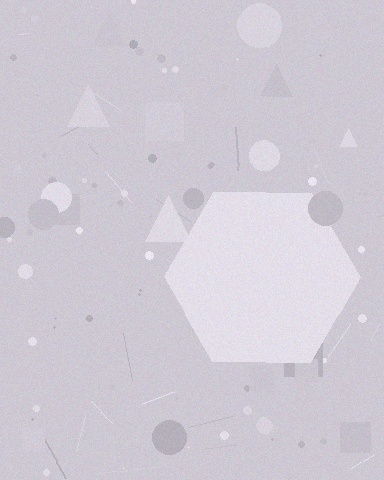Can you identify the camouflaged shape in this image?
The camouflaged shape is a hexagon.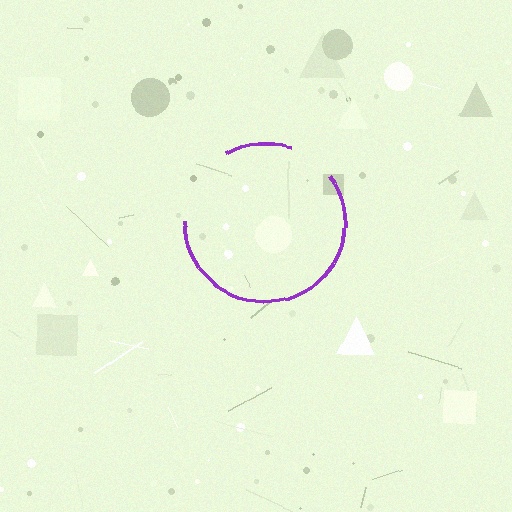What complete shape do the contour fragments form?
The contour fragments form a circle.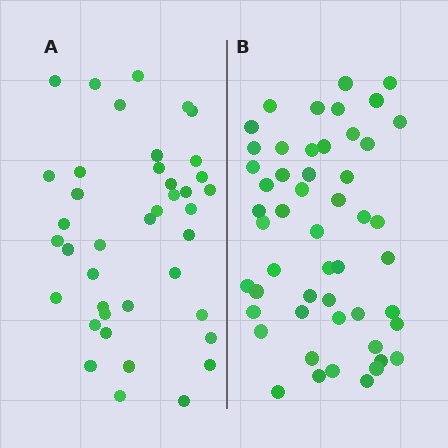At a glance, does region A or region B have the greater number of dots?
Region B (the right region) has more dots.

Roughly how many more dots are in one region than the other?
Region B has roughly 12 or so more dots than region A.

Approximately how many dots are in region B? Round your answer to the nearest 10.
About 50 dots. (The exact count is 51, which rounds to 50.)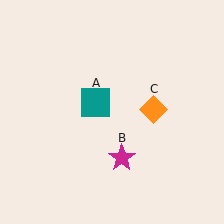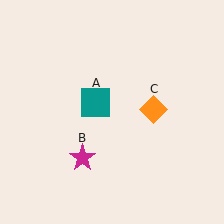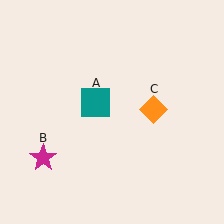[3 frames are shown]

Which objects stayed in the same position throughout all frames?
Teal square (object A) and orange diamond (object C) remained stationary.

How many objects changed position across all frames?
1 object changed position: magenta star (object B).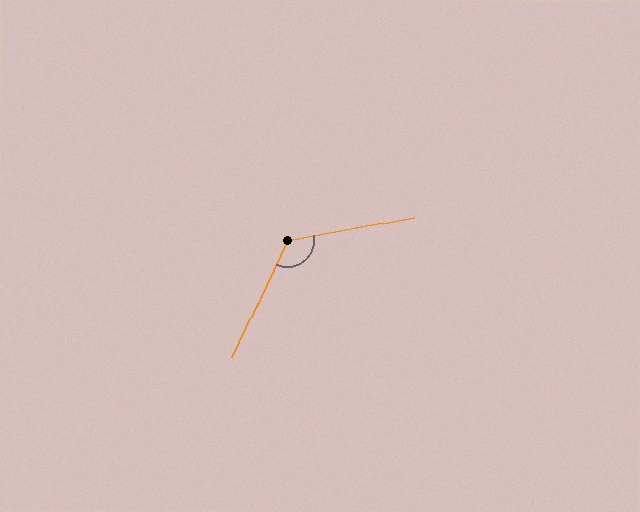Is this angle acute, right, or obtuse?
It is obtuse.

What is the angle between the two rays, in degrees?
Approximately 126 degrees.